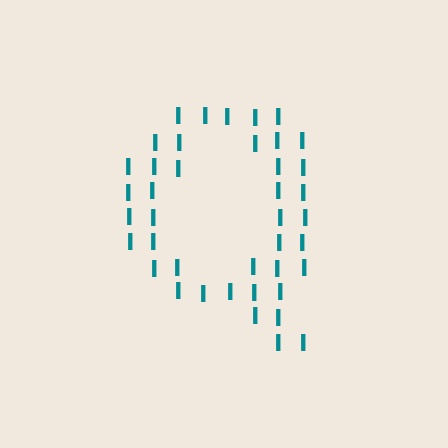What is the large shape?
The large shape is the letter Q.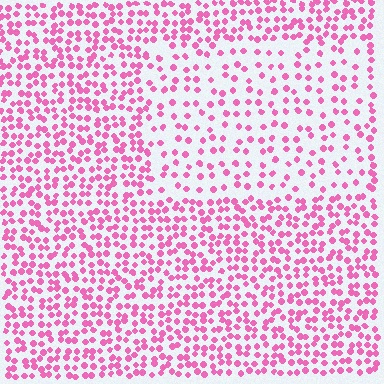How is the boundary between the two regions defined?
The boundary is defined by a change in element density (approximately 2.0x ratio). All elements are the same color, size, and shape.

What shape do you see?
I see a rectangle.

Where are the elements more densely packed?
The elements are more densely packed outside the rectangle boundary.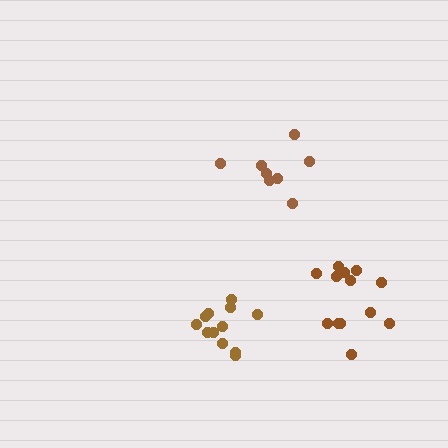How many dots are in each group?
Group 1: 8 dots, Group 2: 13 dots, Group 3: 12 dots (33 total).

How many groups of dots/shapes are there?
There are 3 groups.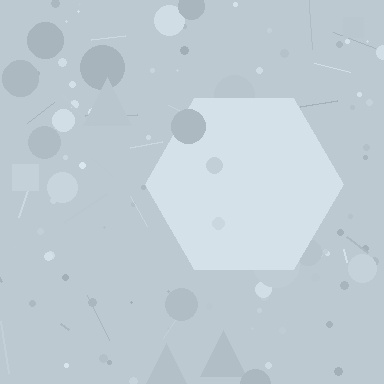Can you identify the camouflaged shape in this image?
The camouflaged shape is a hexagon.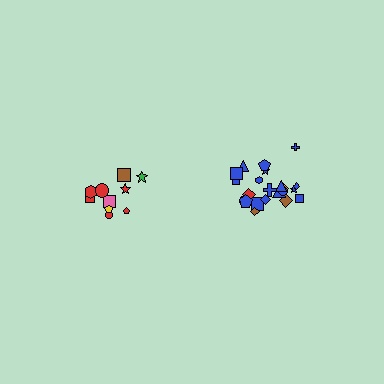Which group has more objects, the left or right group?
The right group.